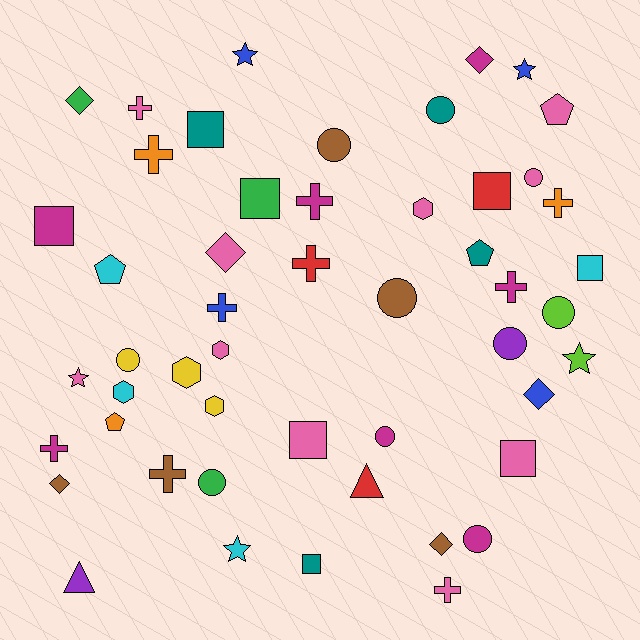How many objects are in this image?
There are 50 objects.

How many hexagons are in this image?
There are 5 hexagons.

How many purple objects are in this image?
There are 2 purple objects.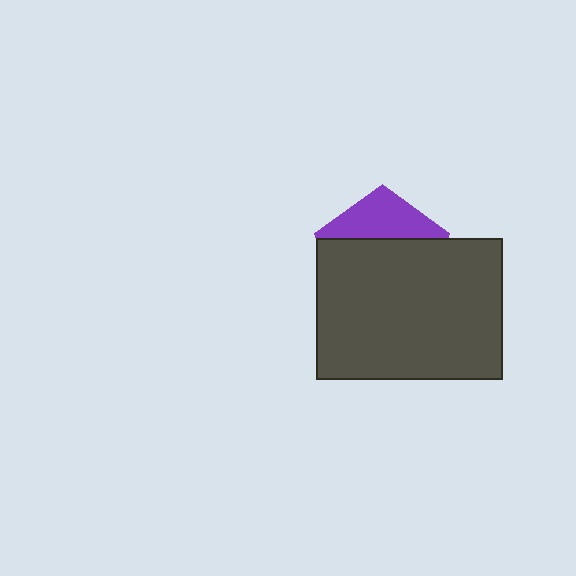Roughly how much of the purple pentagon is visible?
A small part of it is visible (roughly 32%).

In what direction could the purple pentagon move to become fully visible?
The purple pentagon could move up. That would shift it out from behind the dark gray rectangle entirely.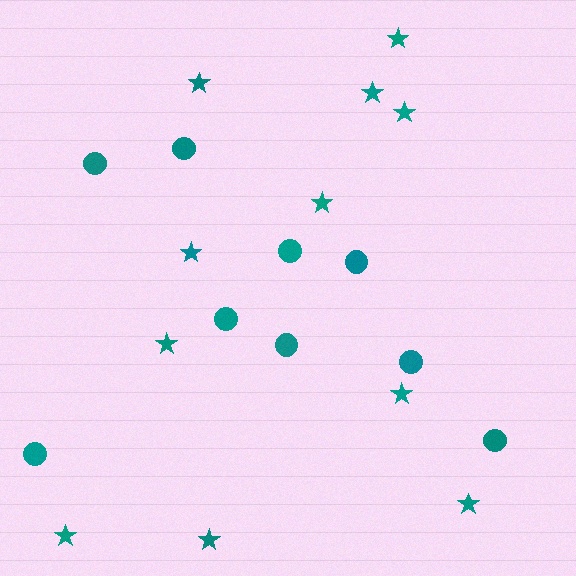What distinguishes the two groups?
There are 2 groups: one group of circles (9) and one group of stars (11).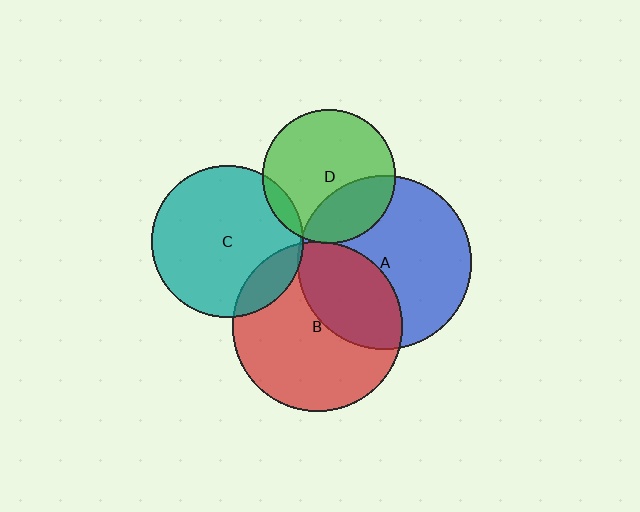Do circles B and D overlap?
Yes.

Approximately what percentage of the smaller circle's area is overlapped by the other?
Approximately 5%.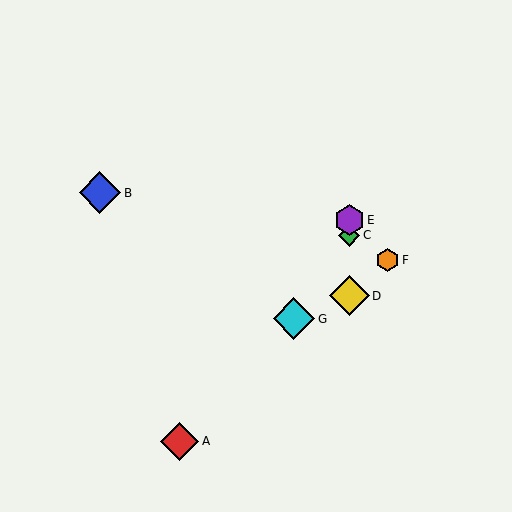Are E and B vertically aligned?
No, E is at x≈349 and B is at x≈100.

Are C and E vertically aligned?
Yes, both are at x≈349.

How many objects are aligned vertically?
3 objects (C, D, E) are aligned vertically.